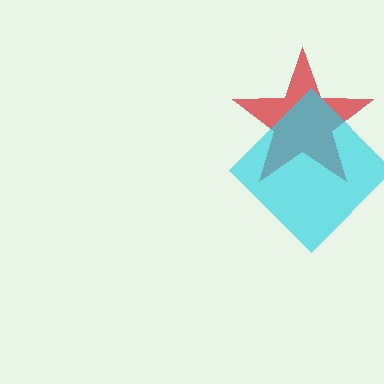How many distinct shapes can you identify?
There are 2 distinct shapes: a red star, a cyan diamond.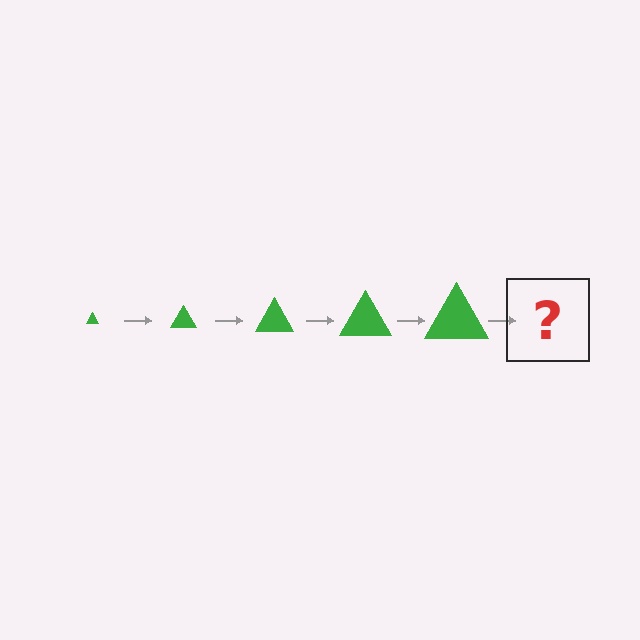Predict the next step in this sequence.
The next step is a green triangle, larger than the previous one.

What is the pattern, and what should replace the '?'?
The pattern is that the triangle gets progressively larger each step. The '?' should be a green triangle, larger than the previous one.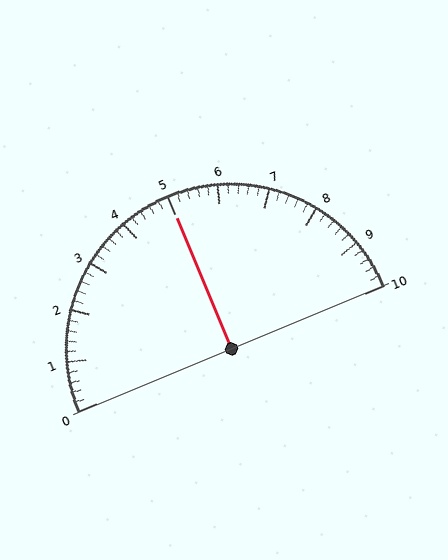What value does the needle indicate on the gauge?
The needle indicates approximately 5.0.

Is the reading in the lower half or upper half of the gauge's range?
The reading is in the upper half of the range (0 to 10).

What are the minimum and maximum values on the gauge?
The gauge ranges from 0 to 10.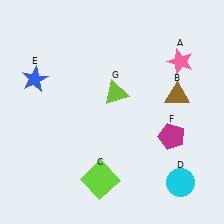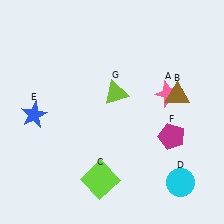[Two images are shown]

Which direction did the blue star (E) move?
The blue star (E) moved down.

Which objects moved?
The objects that moved are: the pink star (A), the blue star (E).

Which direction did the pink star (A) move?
The pink star (A) moved down.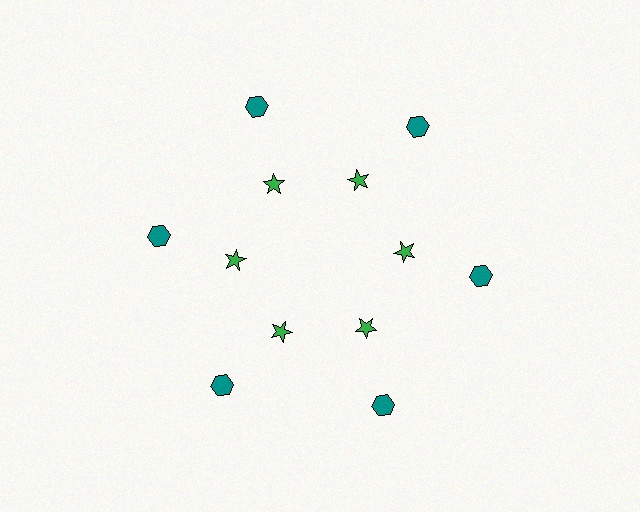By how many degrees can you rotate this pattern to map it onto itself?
The pattern maps onto itself every 60 degrees of rotation.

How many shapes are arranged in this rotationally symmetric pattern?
There are 12 shapes, arranged in 6 groups of 2.